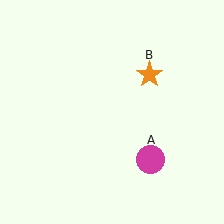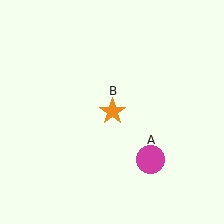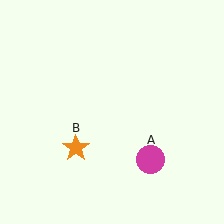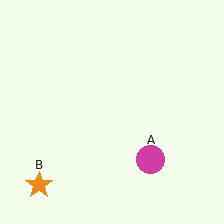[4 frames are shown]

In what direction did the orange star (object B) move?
The orange star (object B) moved down and to the left.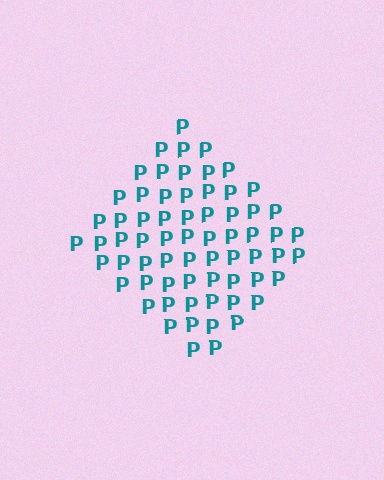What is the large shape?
The large shape is a diamond.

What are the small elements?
The small elements are letter P's.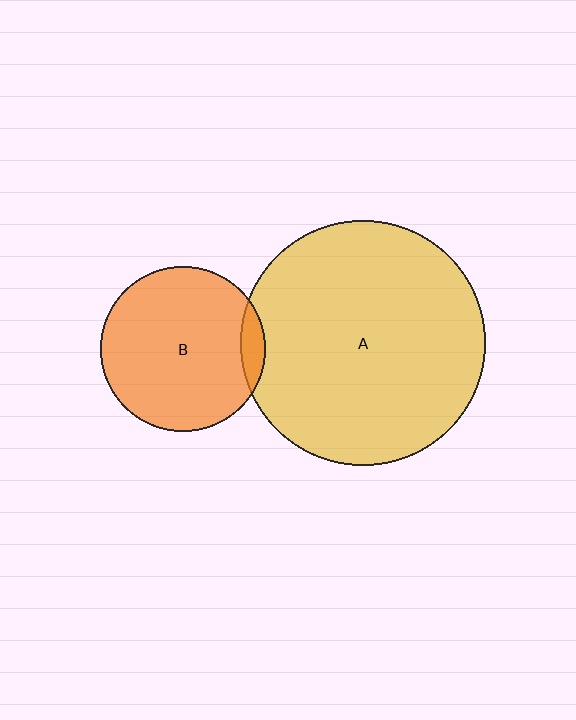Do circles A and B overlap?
Yes.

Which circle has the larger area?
Circle A (yellow).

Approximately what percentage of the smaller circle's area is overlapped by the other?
Approximately 5%.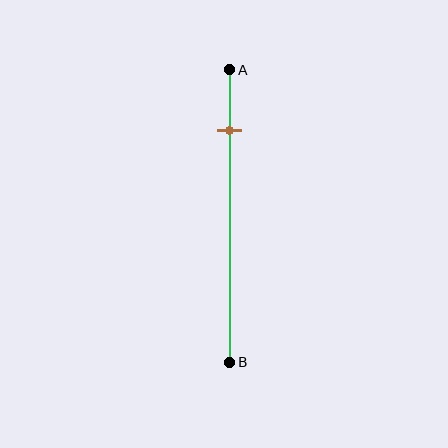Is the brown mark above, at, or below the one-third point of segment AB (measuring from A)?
The brown mark is above the one-third point of segment AB.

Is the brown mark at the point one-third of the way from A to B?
No, the mark is at about 20% from A, not at the 33% one-third point.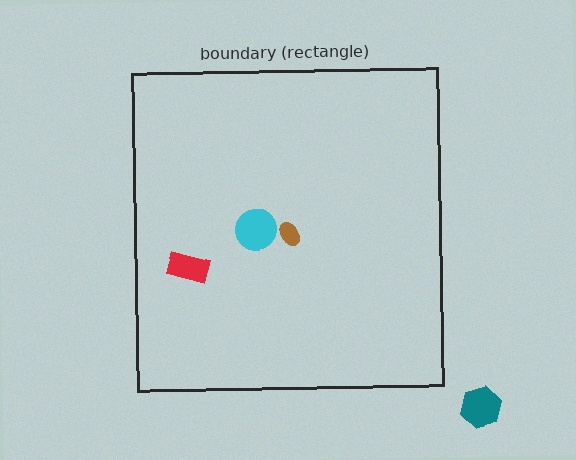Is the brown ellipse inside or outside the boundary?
Inside.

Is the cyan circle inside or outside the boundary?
Inside.